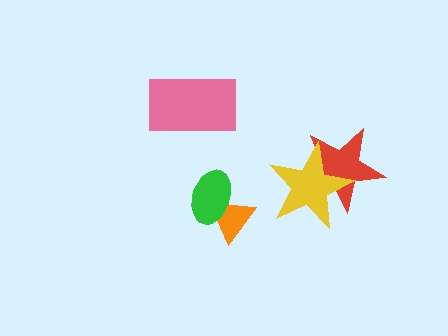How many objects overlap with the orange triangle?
1 object overlaps with the orange triangle.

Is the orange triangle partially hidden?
Yes, it is partially covered by another shape.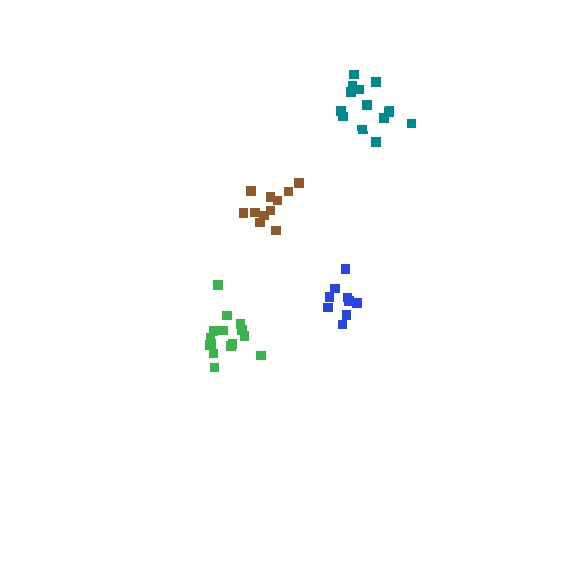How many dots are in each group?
Group 1: 14 dots, Group 2: 11 dots, Group 3: 15 dots, Group 4: 9 dots (49 total).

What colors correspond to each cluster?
The clusters are colored: teal, brown, green, blue.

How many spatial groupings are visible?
There are 4 spatial groupings.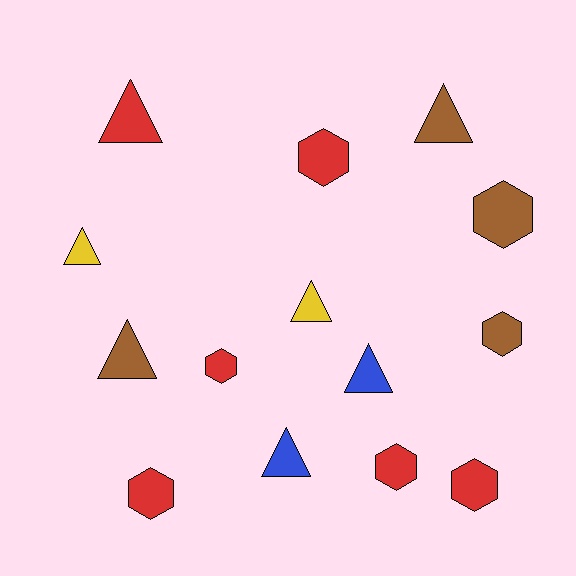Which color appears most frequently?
Red, with 6 objects.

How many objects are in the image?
There are 14 objects.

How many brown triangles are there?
There are 2 brown triangles.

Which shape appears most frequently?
Triangle, with 7 objects.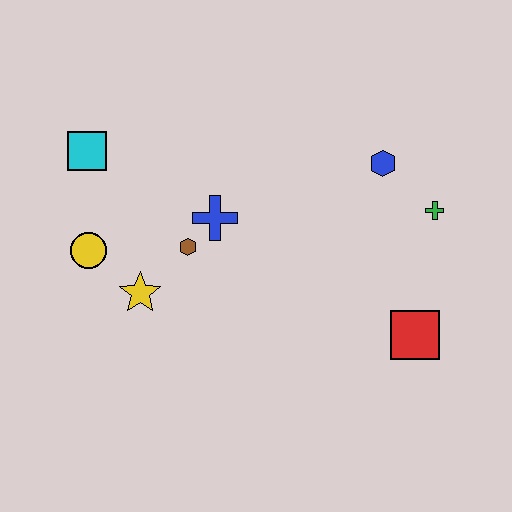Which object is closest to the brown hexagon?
The blue cross is closest to the brown hexagon.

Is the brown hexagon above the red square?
Yes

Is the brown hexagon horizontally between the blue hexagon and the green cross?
No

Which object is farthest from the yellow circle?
The green cross is farthest from the yellow circle.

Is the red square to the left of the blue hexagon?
No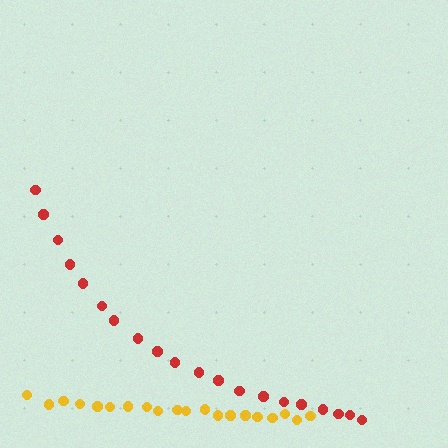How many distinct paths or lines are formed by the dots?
There are 2 distinct paths.